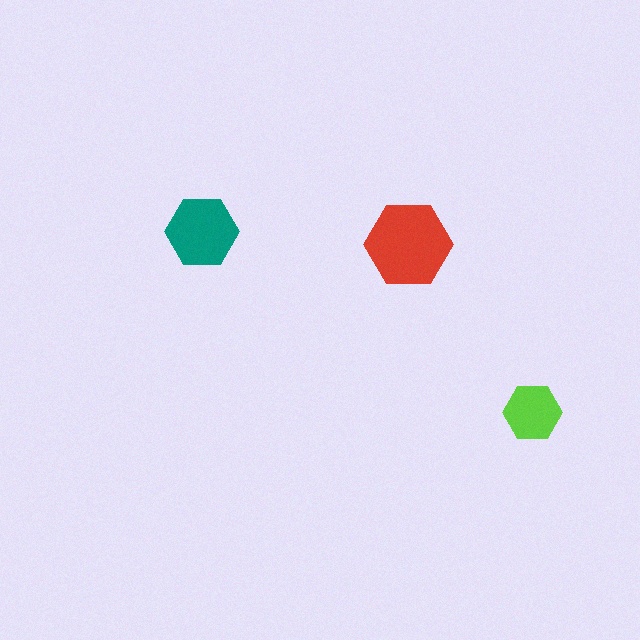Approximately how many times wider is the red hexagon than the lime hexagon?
About 1.5 times wider.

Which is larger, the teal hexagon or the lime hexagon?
The teal one.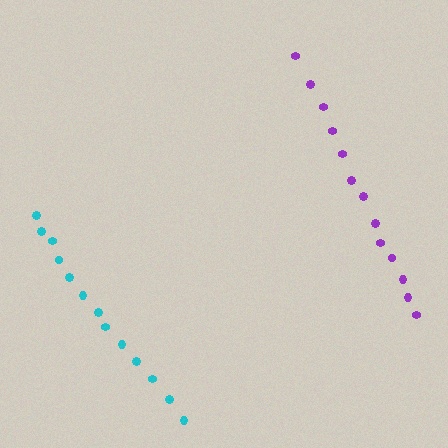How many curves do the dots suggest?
There are 2 distinct paths.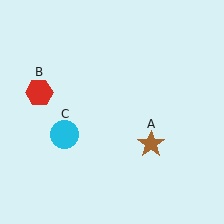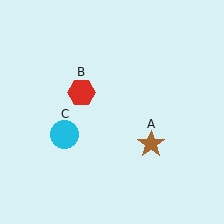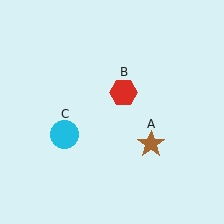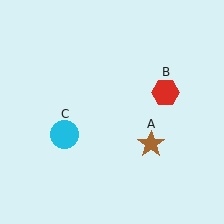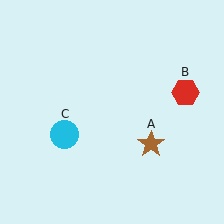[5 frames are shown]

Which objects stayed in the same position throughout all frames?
Brown star (object A) and cyan circle (object C) remained stationary.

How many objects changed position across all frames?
1 object changed position: red hexagon (object B).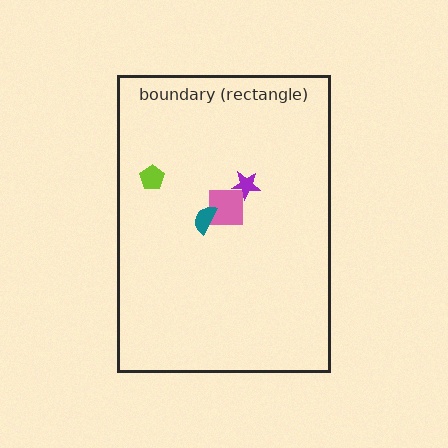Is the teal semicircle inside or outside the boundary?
Inside.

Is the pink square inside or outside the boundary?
Inside.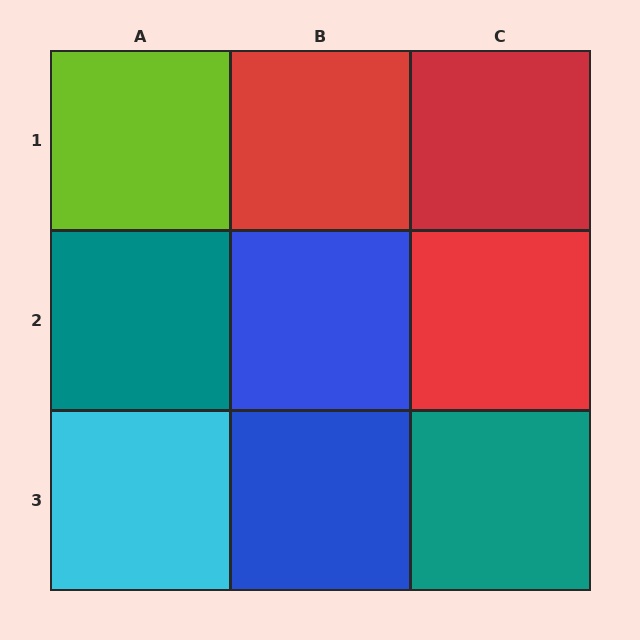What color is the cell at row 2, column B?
Blue.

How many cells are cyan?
1 cell is cyan.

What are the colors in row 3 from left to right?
Cyan, blue, teal.